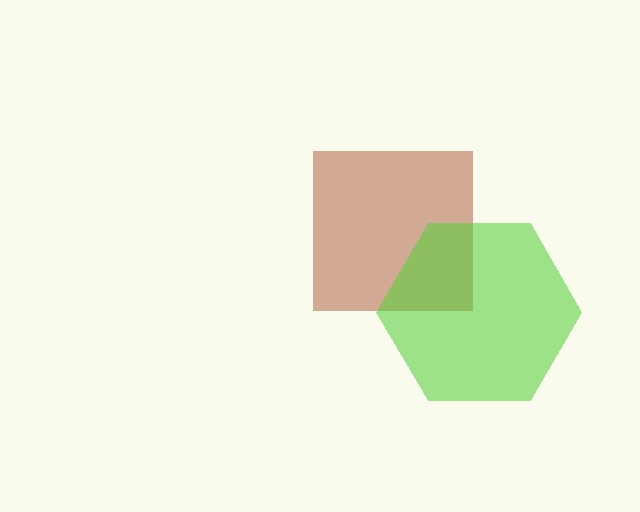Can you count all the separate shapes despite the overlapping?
Yes, there are 2 separate shapes.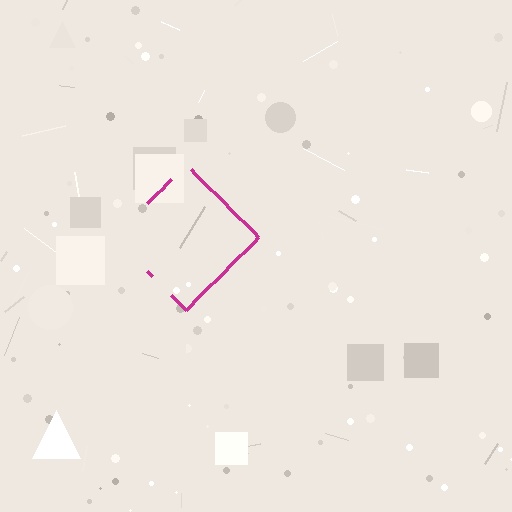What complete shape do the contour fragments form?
The contour fragments form a diamond.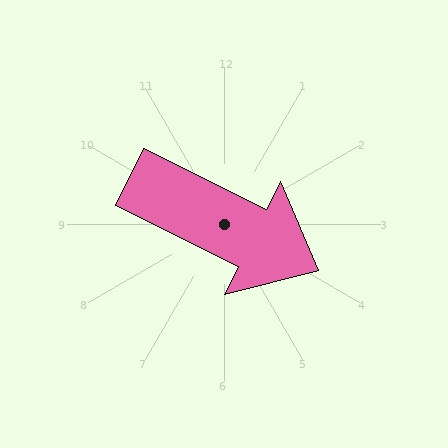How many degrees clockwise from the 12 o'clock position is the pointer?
Approximately 116 degrees.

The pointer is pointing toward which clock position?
Roughly 4 o'clock.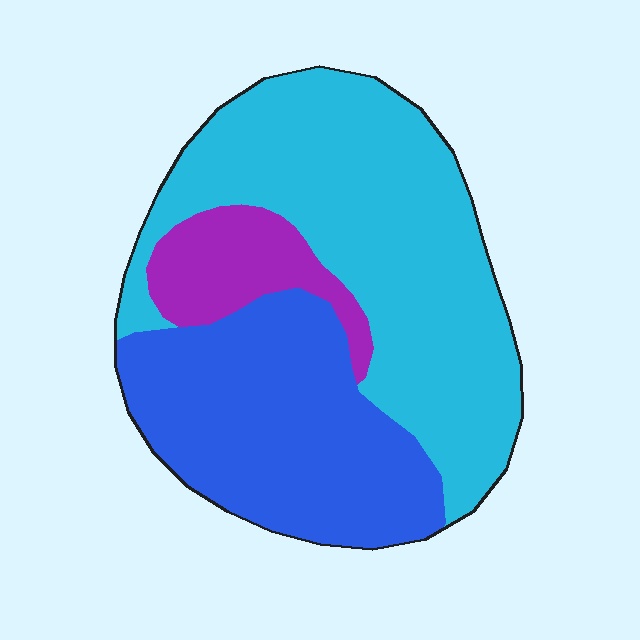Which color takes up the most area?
Cyan, at roughly 50%.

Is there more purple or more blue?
Blue.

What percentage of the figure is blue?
Blue takes up about three eighths (3/8) of the figure.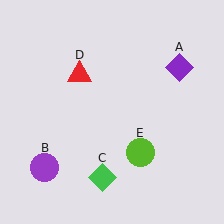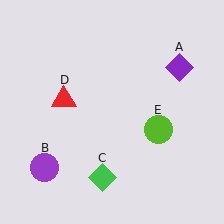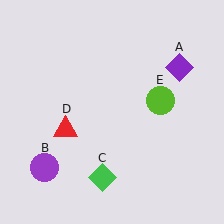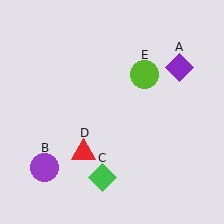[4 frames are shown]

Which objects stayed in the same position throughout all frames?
Purple diamond (object A) and purple circle (object B) and green diamond (object C) remained stationary.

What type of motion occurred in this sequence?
The red triangle (object D), lime circle (object E) rotated counterclockwise around the center of the scene.